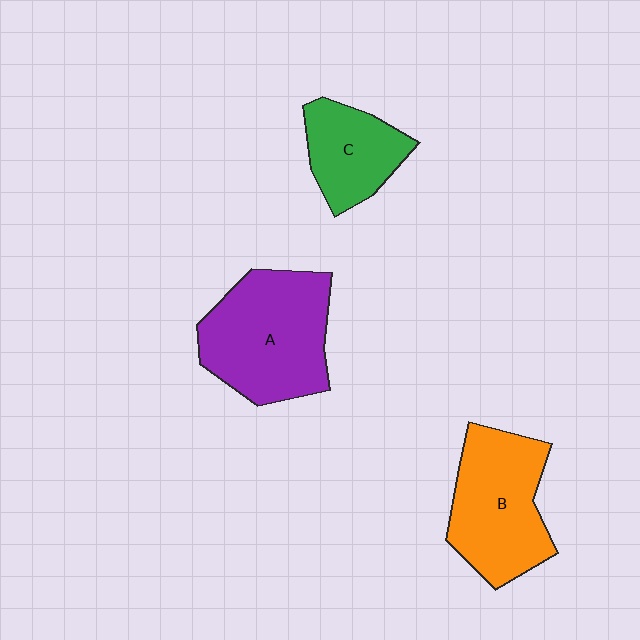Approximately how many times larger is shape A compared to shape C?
Approximately 1.7 times.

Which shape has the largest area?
Shape A (purple).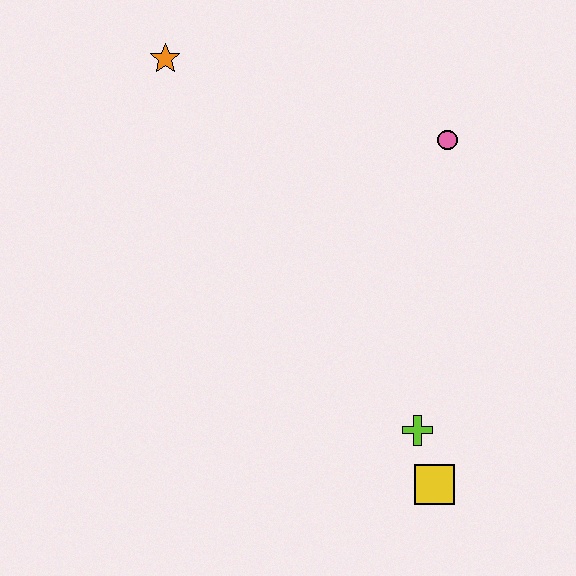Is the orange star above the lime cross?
Yes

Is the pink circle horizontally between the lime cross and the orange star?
No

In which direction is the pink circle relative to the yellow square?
The pink circle is above the yellow square.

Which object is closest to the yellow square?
The lime cross is closest to the yellow square.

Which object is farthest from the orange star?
The yellow square is farthest from the orange star.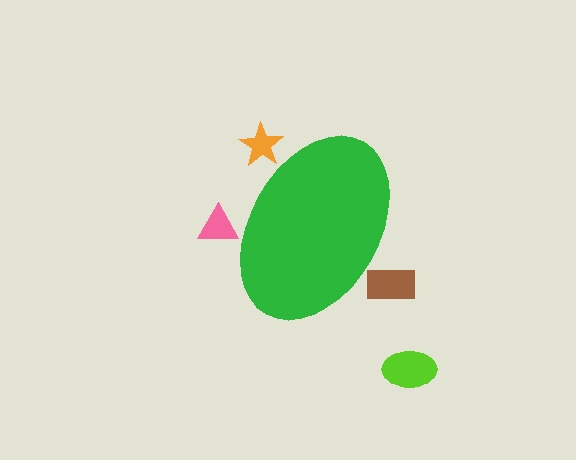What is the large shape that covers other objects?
A green ellipse.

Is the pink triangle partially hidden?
Yes, the pink triangle is partially hidden behind the green ellipse.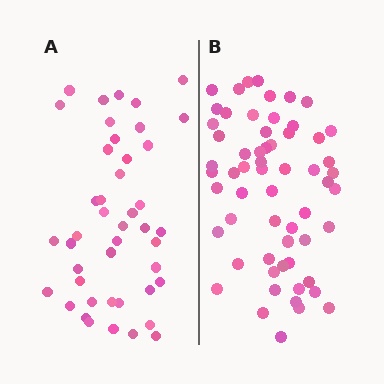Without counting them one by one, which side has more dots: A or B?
Region B (the right region) has more dots.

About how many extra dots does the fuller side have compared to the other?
Region B has approximately 15 more dots than region A.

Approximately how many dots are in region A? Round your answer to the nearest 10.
About 40 dots. (The exact count is 44, which rounds to 40.)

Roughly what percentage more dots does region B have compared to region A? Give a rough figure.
About 35% more.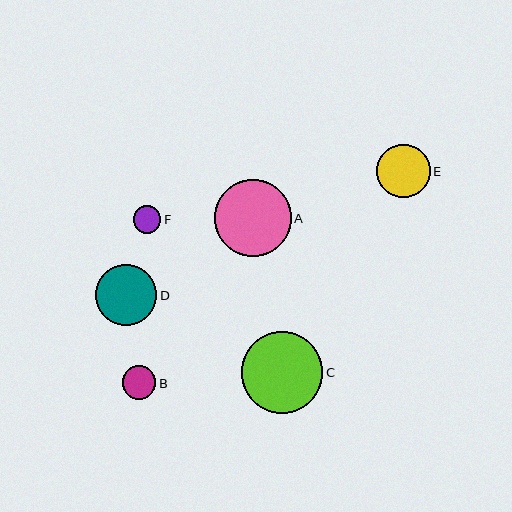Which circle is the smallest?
Circle F is the smallest with a size of approximately 27 pixels.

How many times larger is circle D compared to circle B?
Circle D is approximately 1.8 times the size of circle B.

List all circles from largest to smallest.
From largest to smallest: C, A, D, E, B, F.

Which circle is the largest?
Circle C is the largest with a size of approximately 82 pixels.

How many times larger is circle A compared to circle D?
Circle A is approximately 1.3 times the size of circle D.